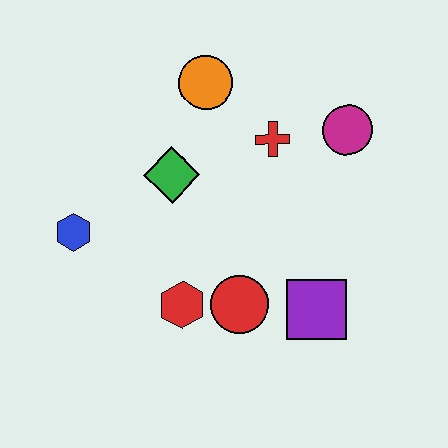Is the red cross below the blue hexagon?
No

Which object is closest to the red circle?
The red hexagon is closest to the red circle.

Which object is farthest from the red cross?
The blue hexagon is farthest from the red cross.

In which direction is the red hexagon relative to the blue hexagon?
The red hexagon is to the right of the blue hexagon.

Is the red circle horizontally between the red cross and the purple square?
No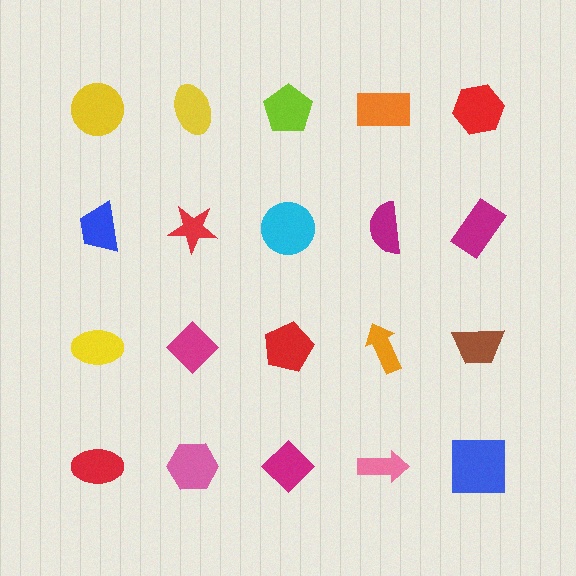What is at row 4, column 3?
A magenta diamond.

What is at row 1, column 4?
An orange rectangle.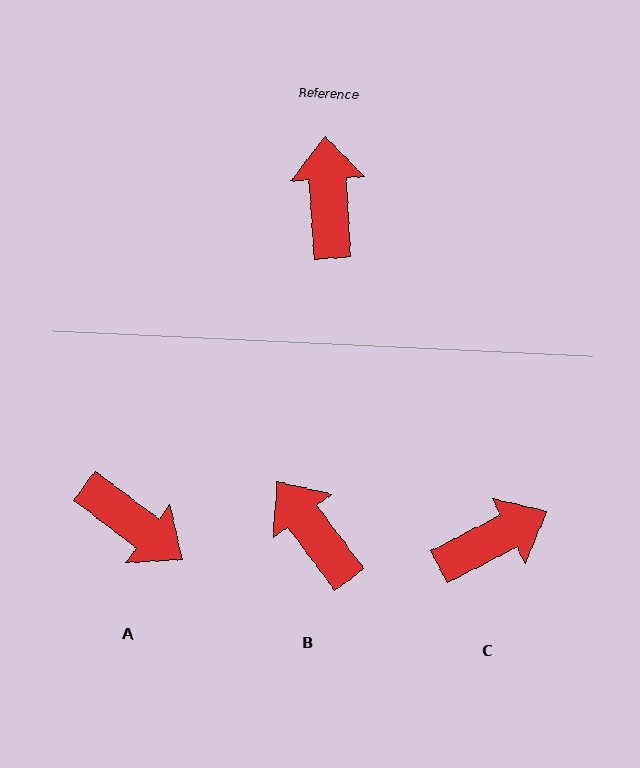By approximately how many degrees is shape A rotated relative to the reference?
Approximately 130 degrees clockwise.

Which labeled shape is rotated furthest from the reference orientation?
A, about 130 degrees away.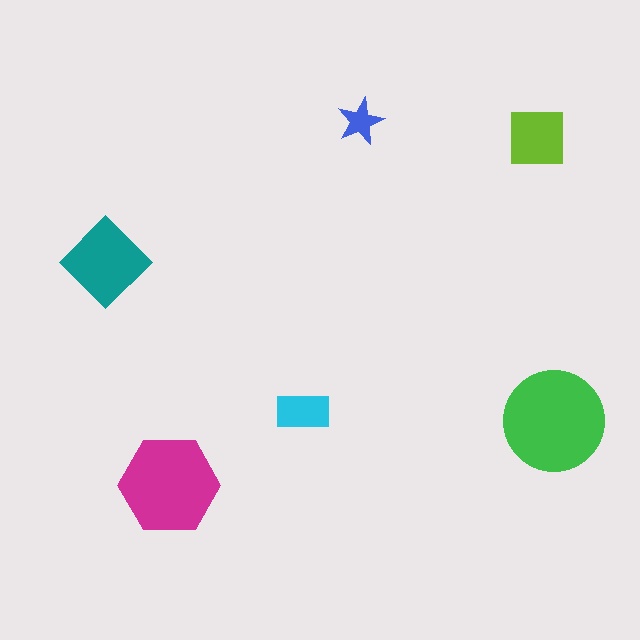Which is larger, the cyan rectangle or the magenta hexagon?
The magenta hexagon.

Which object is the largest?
The green circle.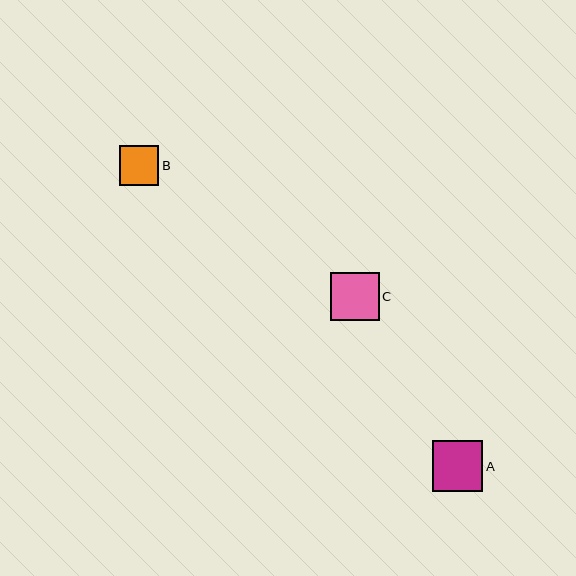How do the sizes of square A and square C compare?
Square A and square C are approximately the same size.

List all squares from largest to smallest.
From largest to smallest: A, C, B.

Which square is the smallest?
Square B is the smallest with a size of approximately 40 pixels.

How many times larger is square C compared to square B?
Square C is approximately 1.2 times the size of square B.